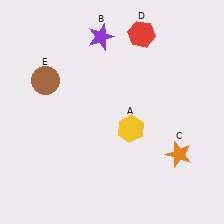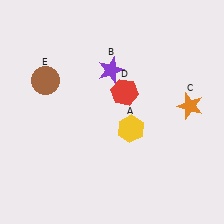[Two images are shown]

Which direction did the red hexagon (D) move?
The red hexagon (D) moved down.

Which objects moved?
The objects that moved are: the purple star (B), the orange star (C), the red hexagon (D).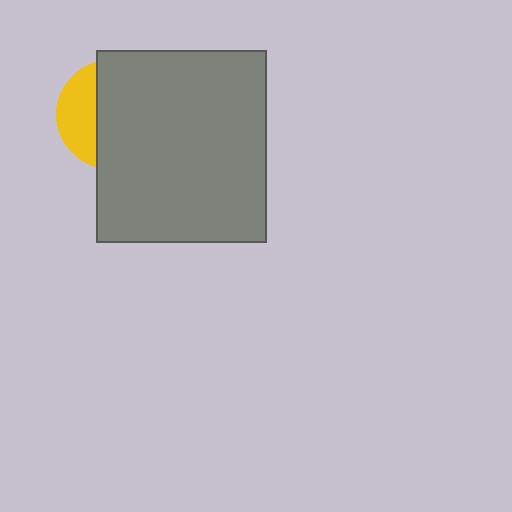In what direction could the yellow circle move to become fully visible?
The yellow circle could move left. That would shift it out from behind the gray rectangle entirely.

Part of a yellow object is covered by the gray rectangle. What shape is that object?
It is a circle.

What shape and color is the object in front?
The object in front is a gray rectangle.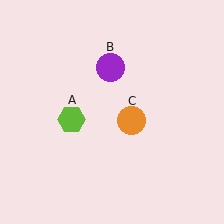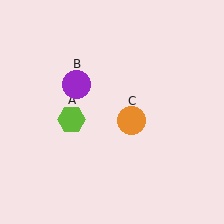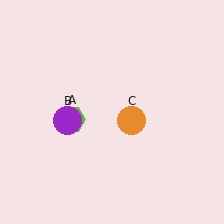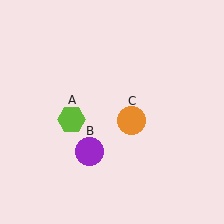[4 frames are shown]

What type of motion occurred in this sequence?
The purple circle (object B) rotated counterclockwise around the center of the scene.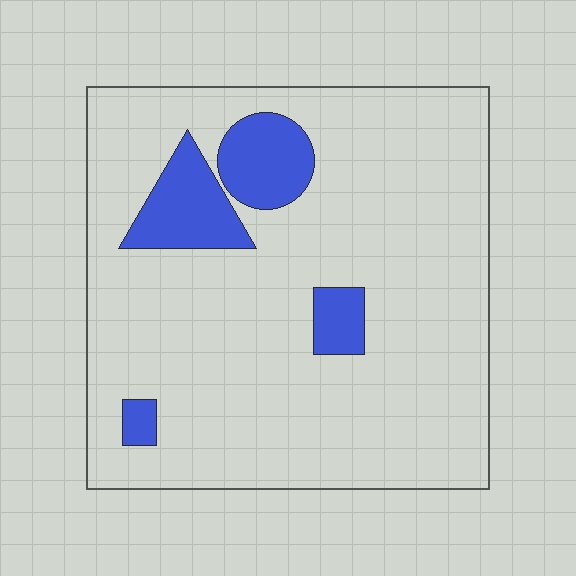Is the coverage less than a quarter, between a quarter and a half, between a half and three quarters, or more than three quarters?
Less than a quarter.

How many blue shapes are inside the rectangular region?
4.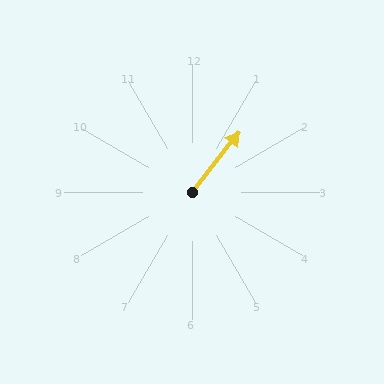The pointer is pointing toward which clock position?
Roughly 1 o'clock.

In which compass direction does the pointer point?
Northeast.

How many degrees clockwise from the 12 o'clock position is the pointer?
Approximately 38 degrees.